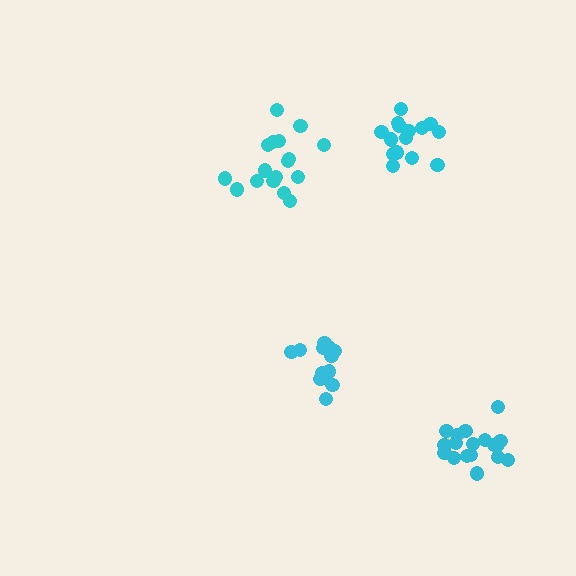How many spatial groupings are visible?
There are 4 spatial groupings.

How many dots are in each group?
Group 1: 18 dots, Group 2: 15 dots, Group 3: 17 dots, Group 4: 13 dots (63 total).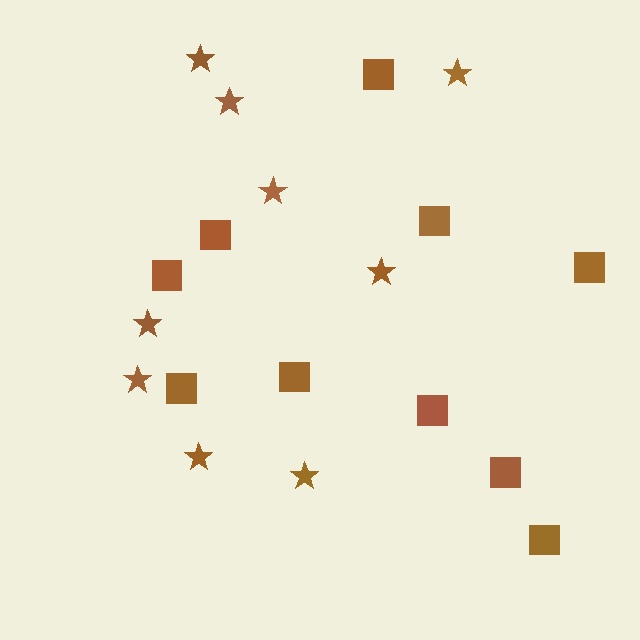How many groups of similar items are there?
There are 2 groups: one group of stars (9) and one group of squares (10).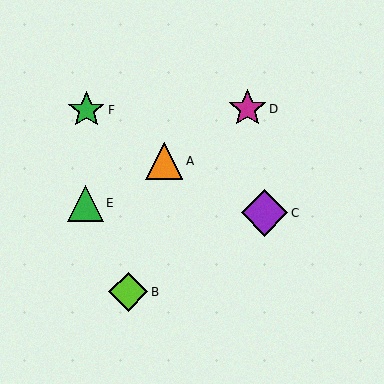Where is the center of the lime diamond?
The center of the lime diamond is at (128, 292).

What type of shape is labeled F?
Shape F is a green star.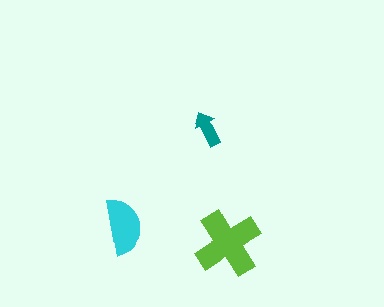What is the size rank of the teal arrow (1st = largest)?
3rd.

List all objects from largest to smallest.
The lime cross, the cyan semicircle, the teal arrow.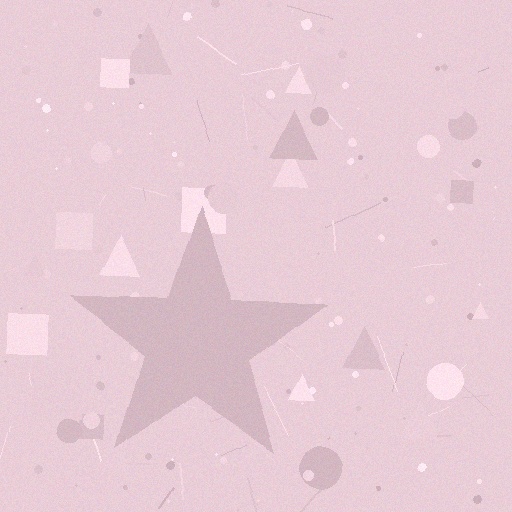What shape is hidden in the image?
A star is hidden in the image.